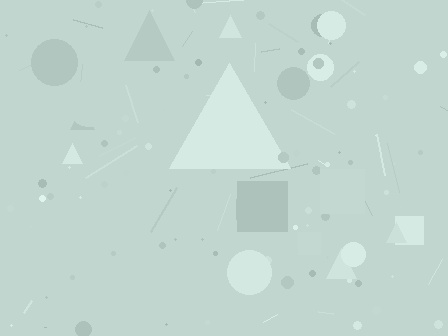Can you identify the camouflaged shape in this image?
The camouflaged shape is a triangle.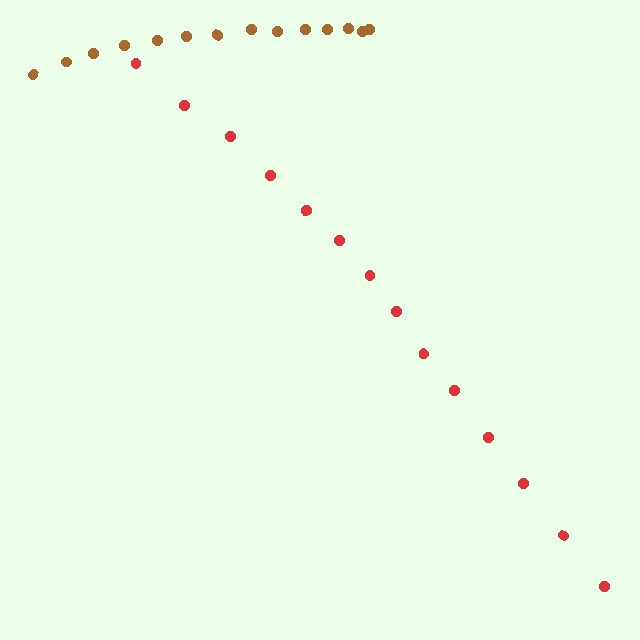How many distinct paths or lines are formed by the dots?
There are 2 distinct paths.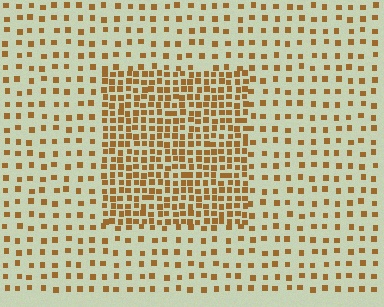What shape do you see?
I see a rectangle.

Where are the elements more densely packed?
The elements are more densely packed inside the rectangle boundary.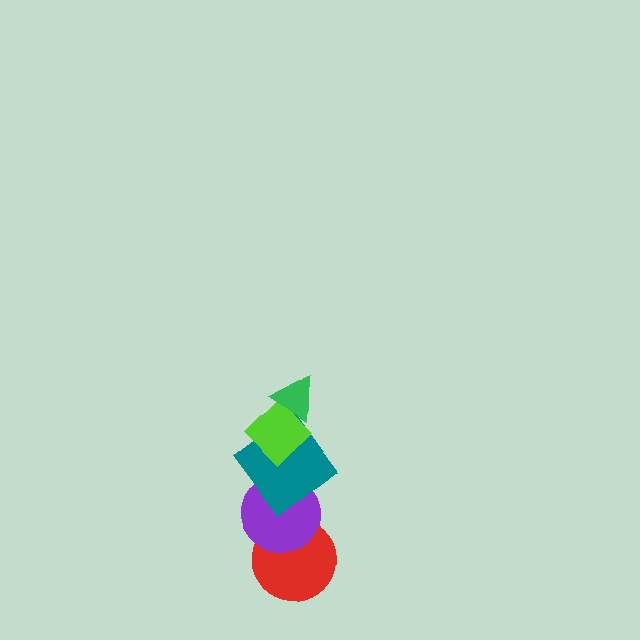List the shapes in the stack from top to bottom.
From top to bottom: the green triangle, the lime diamond, the teal diamond, the purple circle, the red circle.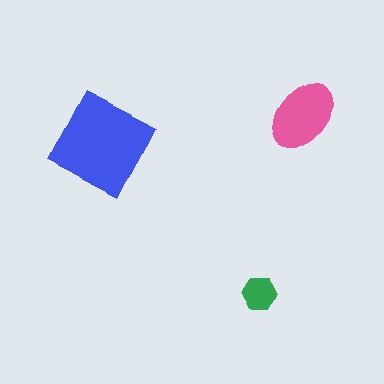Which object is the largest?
The blue diamond.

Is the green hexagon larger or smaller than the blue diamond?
Smaller.